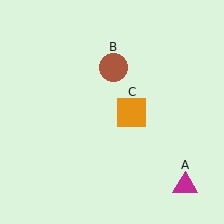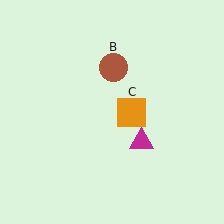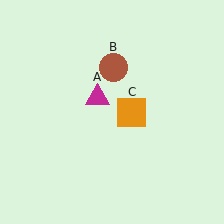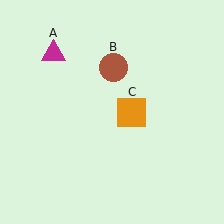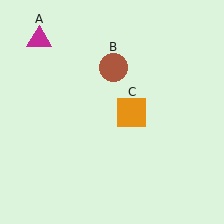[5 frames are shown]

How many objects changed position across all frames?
1 object changed position: magenta triangle (object A).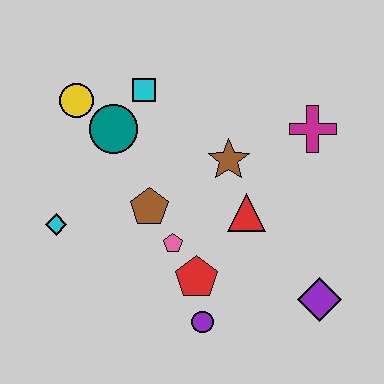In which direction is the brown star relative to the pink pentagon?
The brown star is above the pink pentagon.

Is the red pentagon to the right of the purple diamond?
No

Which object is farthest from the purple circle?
The yellow circle is farthest from the purple circle.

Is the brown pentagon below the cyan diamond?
No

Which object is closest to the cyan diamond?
The brown pentagon is closest to the cyan diamond.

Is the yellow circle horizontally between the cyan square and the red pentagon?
No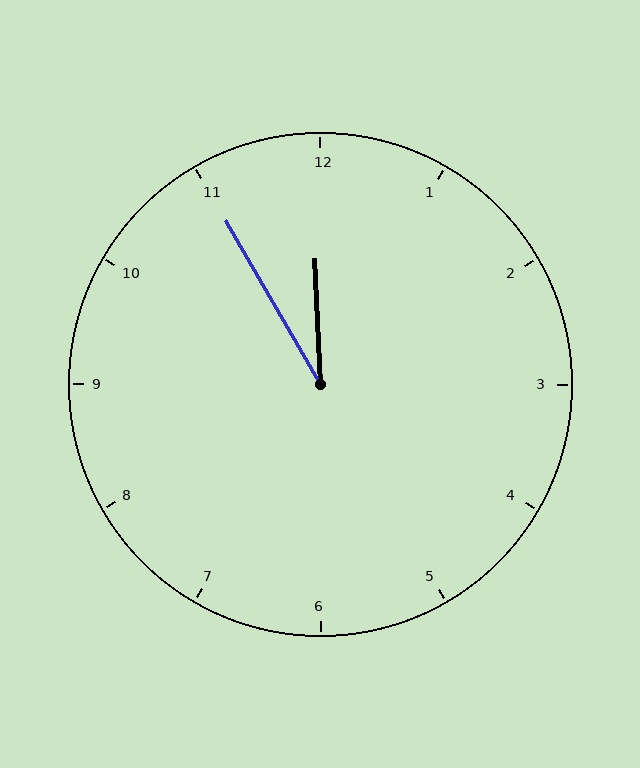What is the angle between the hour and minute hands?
Approximately 28 degrees.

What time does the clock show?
11:55.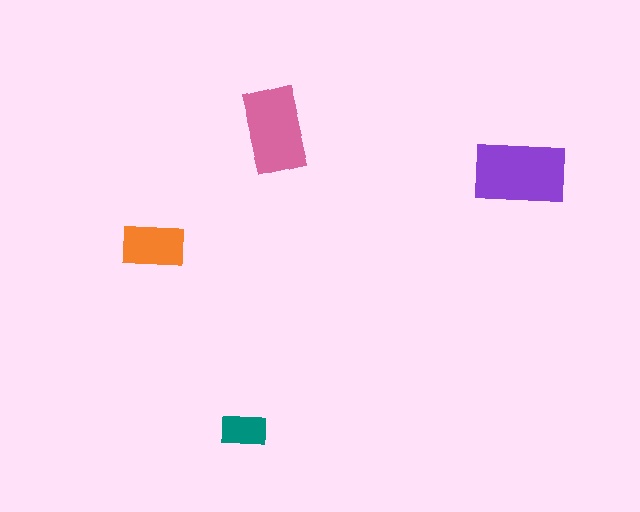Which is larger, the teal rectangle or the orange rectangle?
The orange one.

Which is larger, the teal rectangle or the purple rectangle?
The purple one.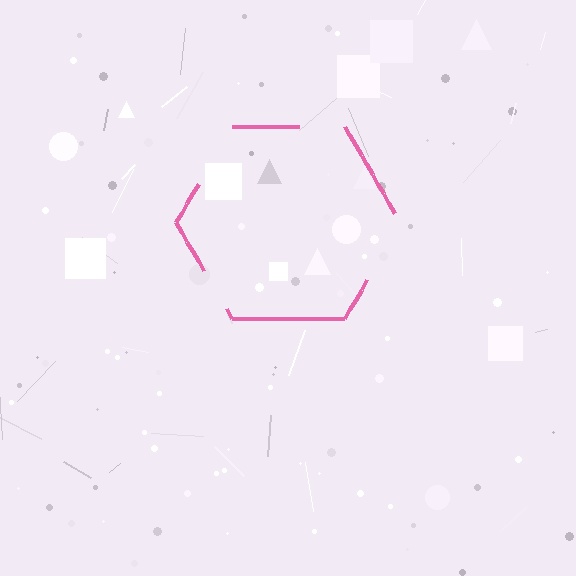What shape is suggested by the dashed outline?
The dashed outline suggests a hexagon.